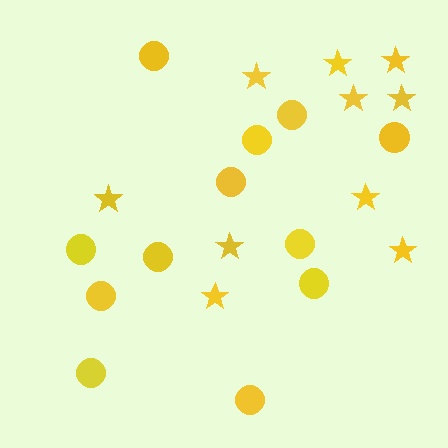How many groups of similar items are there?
There are 2 groups: one group of circles (12) and one group of stars (10).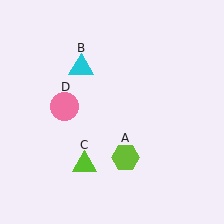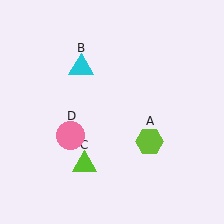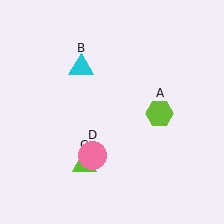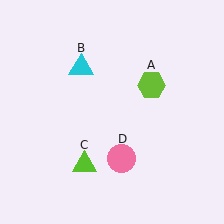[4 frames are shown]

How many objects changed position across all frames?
2 objects changed position: lime hexagon (object A), pink circle (object D).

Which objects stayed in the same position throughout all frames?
Cyan triangle (object B) and lime triangle (object C) remained stationary.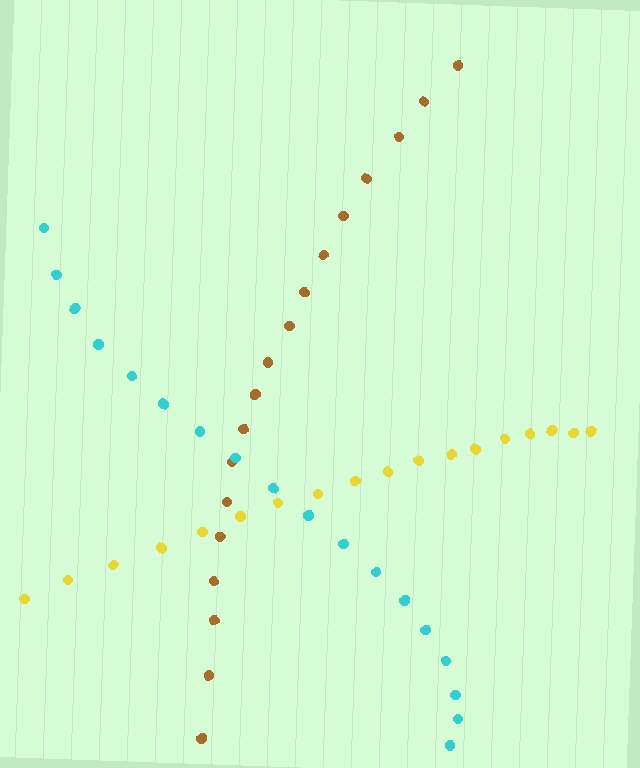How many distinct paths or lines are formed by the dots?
There are 3 distinct paths.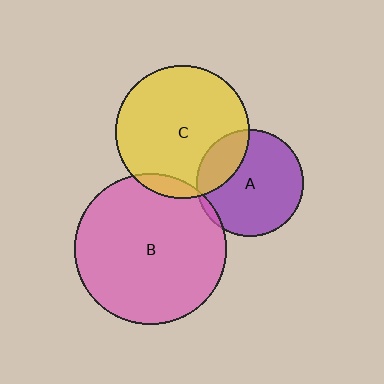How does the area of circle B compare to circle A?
Approximately 2.0 times.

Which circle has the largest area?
Circle B (pink).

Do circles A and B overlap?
Yes.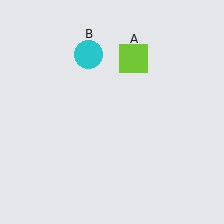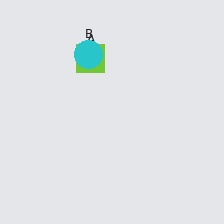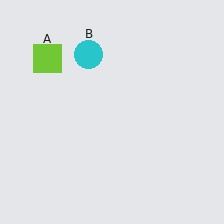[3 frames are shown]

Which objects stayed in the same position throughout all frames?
Cyan circle (object B) remained stationary.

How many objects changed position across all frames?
1 object changed position: lime square (object A).